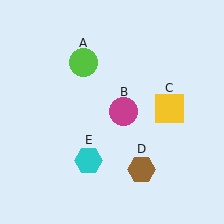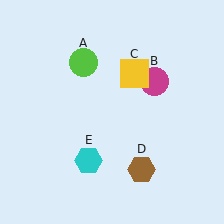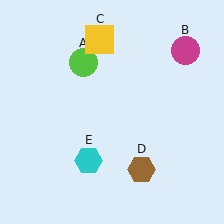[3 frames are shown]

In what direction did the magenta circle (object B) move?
The magenta circle (object B) moved up and to the right.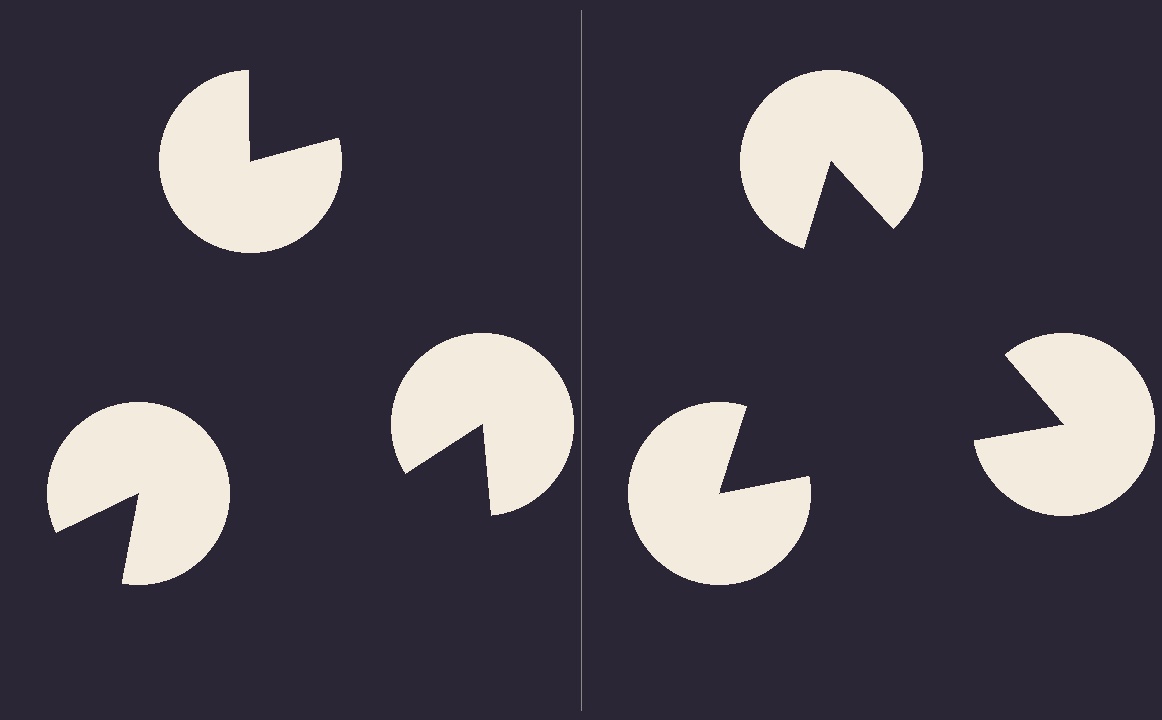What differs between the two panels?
The pac-man discs are positioned identically on both sides; only the wedge orientations differ. On the right they align to a triangle; on the left they are misaligned.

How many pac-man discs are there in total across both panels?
6 — 3 on each side.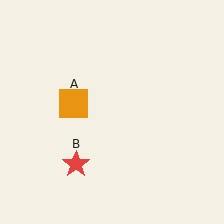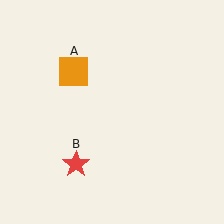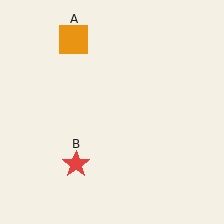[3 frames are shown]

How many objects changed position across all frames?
1 object changed position: orange square (object A).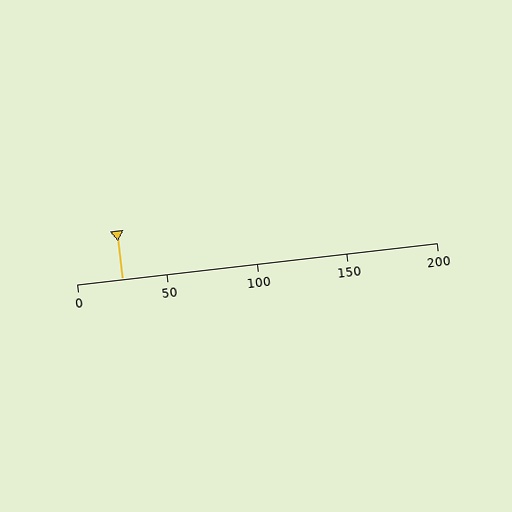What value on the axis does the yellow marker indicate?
The marker indicates approximately 25.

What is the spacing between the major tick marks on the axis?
The major ticks are spaced 50 apart.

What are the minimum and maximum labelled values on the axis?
The axis runs from 0 to 200.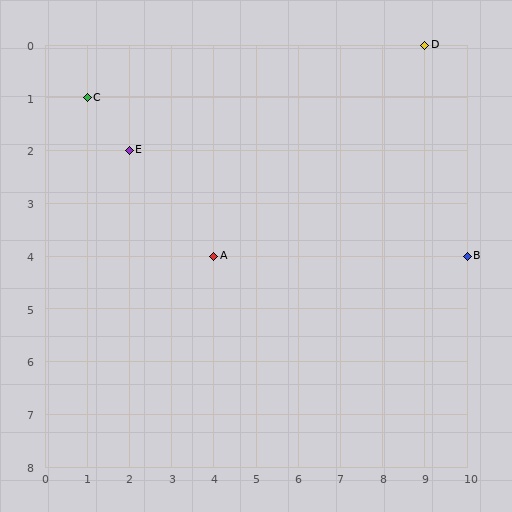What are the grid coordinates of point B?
Point B is at grid coordinates (10, 4).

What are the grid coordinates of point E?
Point E is at grid coordinates (2, 2).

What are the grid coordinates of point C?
Point C is at grid coordinates (1, 1).